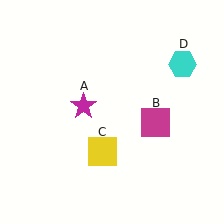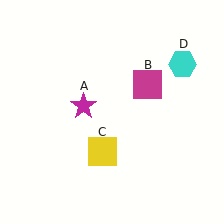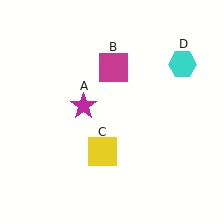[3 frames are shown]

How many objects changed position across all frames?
1 object changed position: magenta square (object B).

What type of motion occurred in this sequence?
The magenta square (object B) rotated counterclockwise around the center of the scene.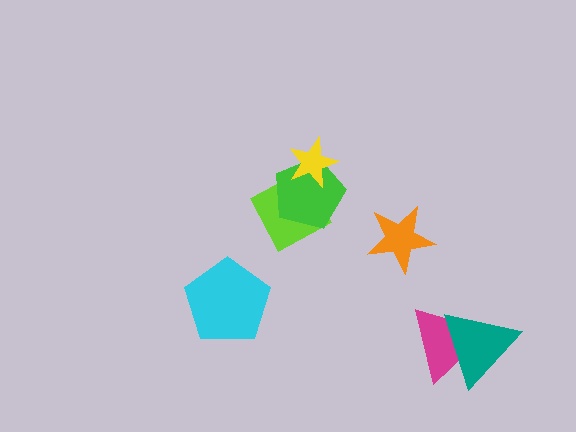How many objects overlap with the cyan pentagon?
0 objects overlap with the cyan pentagon.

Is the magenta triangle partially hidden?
Yes, it is partially covered by another shape.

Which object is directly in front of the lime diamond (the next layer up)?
The green pentagon is directly in front of the lime diamond.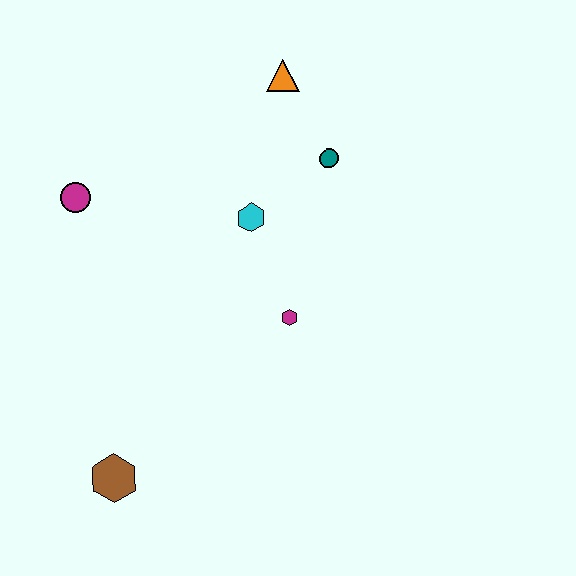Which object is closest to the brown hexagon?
The magenta hexagon is closest to the brown hexagon.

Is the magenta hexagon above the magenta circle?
No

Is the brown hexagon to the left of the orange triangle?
Yes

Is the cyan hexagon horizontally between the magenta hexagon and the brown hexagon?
Yes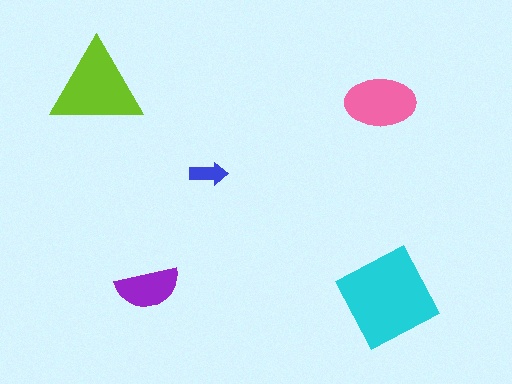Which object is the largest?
The cyan diamond.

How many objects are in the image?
There are 5 objects in the image.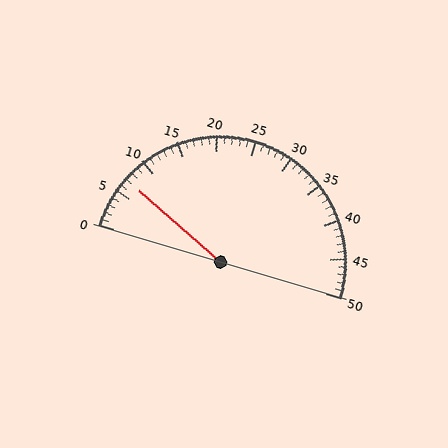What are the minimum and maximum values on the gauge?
The gauge ranges from 0 to 50.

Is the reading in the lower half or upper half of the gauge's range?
The reading is in the lower half of the range (0 to 50).